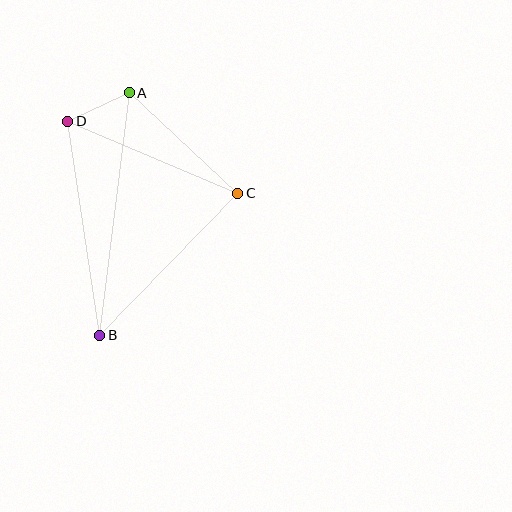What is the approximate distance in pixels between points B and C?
The distance between B and C is approximately 198 pixels.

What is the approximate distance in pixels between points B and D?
The distance between B and D is approximately 216 pixels.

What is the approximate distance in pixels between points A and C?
The distance between A and C is approximately 148 pixels.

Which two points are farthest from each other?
Points A and B are farthest from each other.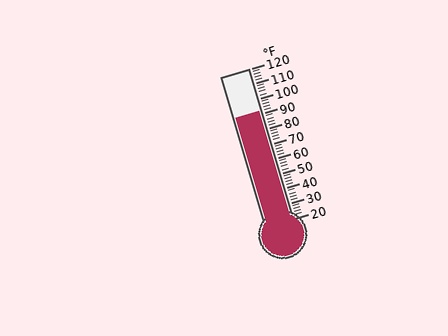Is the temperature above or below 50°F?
The temperature is above 50°F.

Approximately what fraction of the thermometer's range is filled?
The thermometer is filled to approximately 70% of its range.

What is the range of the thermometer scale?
The thermometer scale ranges from 20°F to 120°F.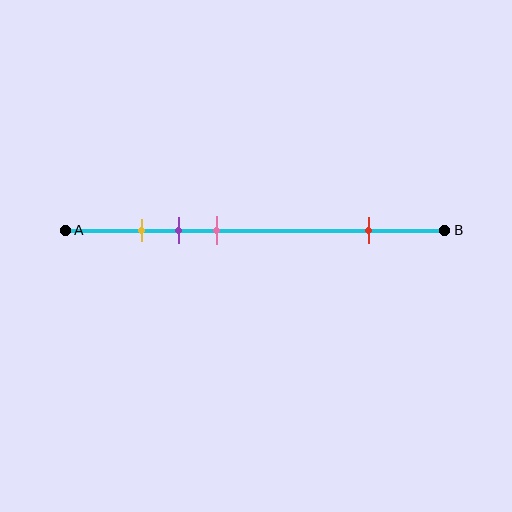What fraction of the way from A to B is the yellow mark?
The yellow mark is approximately 20% (0.2) of the way from A to B.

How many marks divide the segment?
There are 4 marks dividing the segment.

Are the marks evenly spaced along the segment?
No, the marks are not evenly spaced.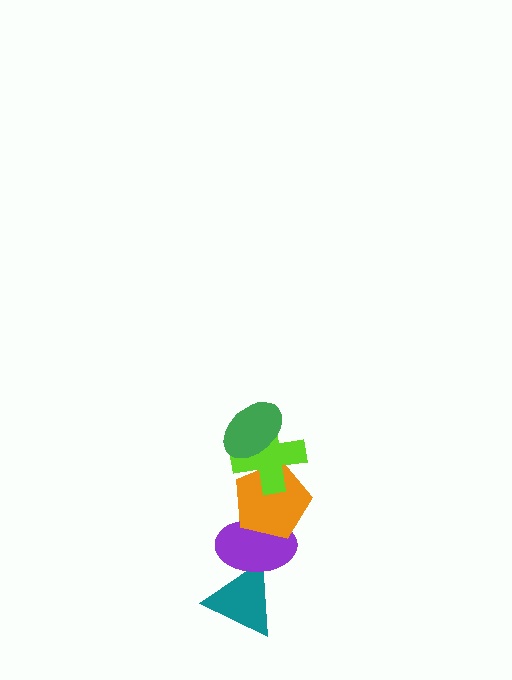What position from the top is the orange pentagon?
The orange pentagon is 3rd from the top.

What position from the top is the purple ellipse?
The purple ellipse is 4th from the top.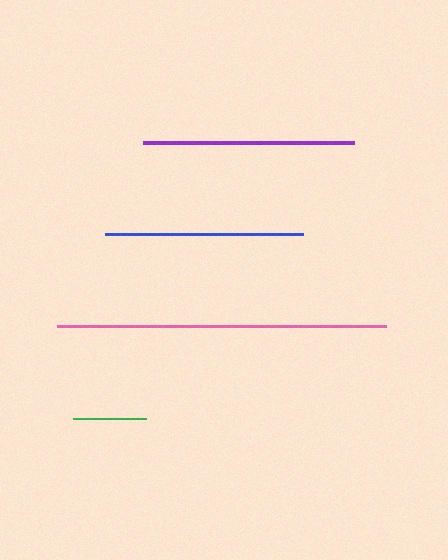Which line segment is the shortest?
The green line is the shortest at approximately 73 pixels.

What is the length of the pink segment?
The pink segment is approximately 329 pixels long.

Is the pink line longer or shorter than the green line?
The pink line is longer than the green line.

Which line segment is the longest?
The pink line is the longest at approximately 329 pixels.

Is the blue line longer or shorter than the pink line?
The pink line is longer than the blue line.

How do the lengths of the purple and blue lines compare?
The purple and blue lines are approximately the same length.